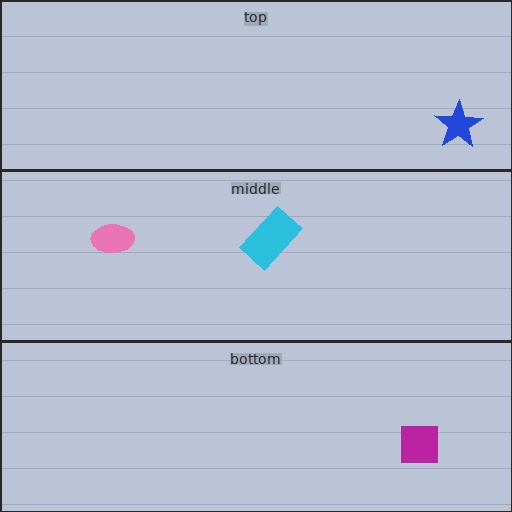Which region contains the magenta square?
The bottom region.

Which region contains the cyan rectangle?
The middle region.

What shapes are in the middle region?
The pink ellipse, the cyan rectangle.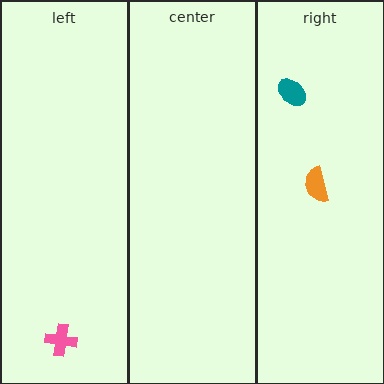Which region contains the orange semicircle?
The right region.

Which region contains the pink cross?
The left region.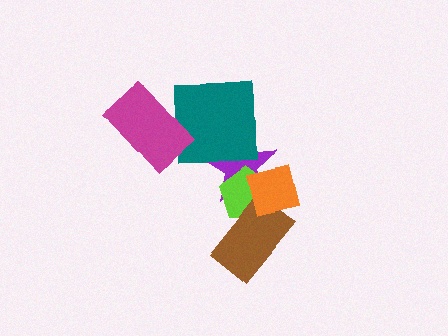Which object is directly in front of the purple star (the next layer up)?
The lime pentagon is directly in front of the purple star.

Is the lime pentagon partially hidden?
Yes, it is partially covered by another shape.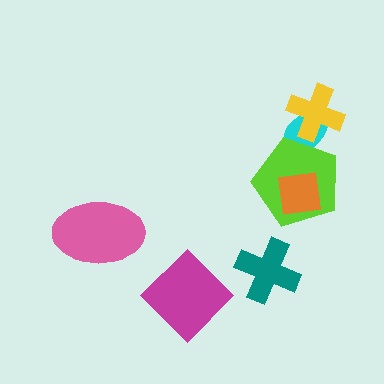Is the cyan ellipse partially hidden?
Yes, it is partially covered by another shape.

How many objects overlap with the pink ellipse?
0 objects overlap with the pink ellipse.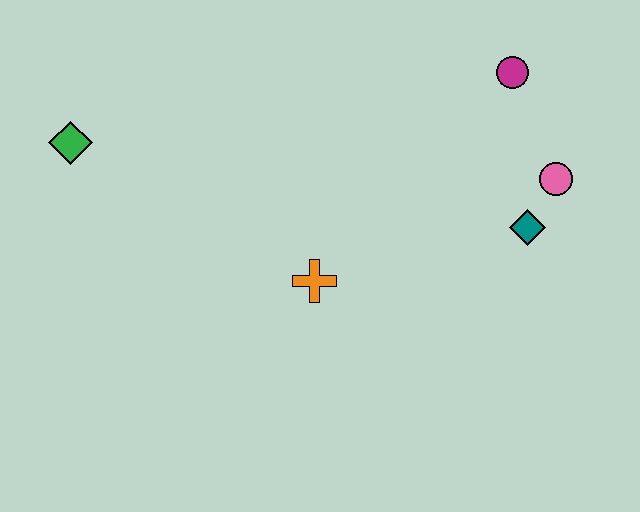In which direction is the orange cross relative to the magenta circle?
The orange cross is below the magenta circle.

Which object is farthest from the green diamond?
The pink circle is farthest from the green diamond.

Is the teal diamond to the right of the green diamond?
Yes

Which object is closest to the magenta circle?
The pink circle is closest to the magenta circle.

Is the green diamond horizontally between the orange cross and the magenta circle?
No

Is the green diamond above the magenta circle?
No